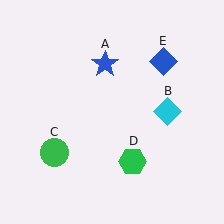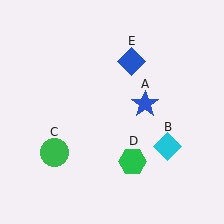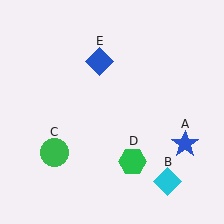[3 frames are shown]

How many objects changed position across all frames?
3 objects changed position: blue star (object A), cyan diamond (object B), blue diamond (object E).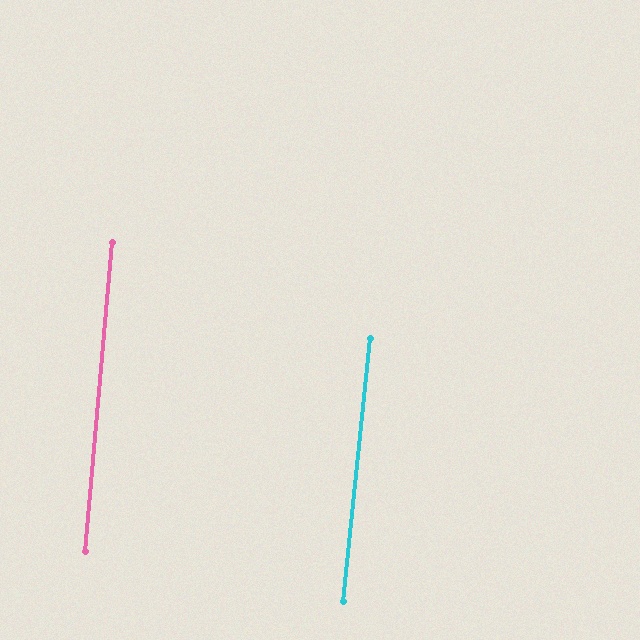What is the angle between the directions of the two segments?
Approximately 1 degree.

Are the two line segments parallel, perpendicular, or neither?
Parallel — their directions differ by only 0.7°.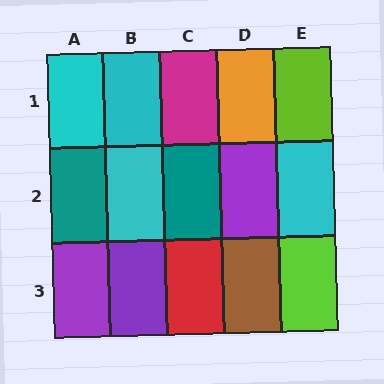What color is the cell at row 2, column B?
Cyan.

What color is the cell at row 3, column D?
Brown.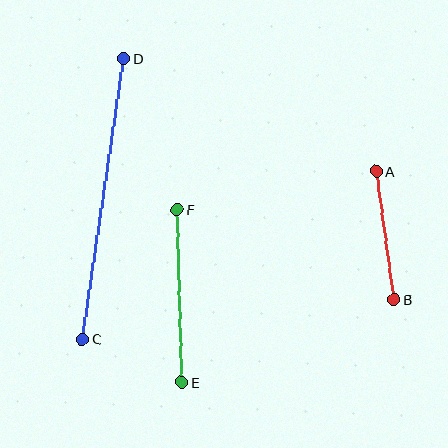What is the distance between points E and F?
The distance is approximately 173 pixels.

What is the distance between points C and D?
The distance is approximately 284 pixels.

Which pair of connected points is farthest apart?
Points C and D are farthest apart.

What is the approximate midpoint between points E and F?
The midpoint is at approximately (179, 296) pixels.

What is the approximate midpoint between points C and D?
The midpoint is at approximately (103, 199) pixels.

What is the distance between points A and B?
The distance is approximately 129 pixels.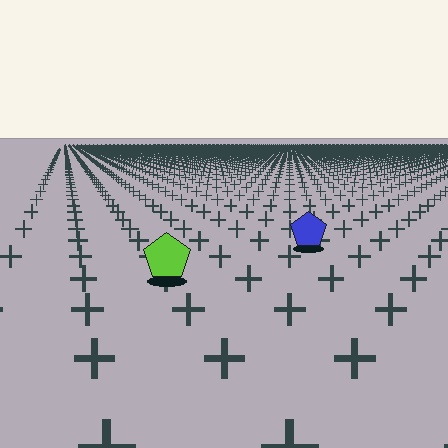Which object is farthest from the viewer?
The blue pentagon is farthest from the viewer. It appears smaller and the ground texture around it is denser.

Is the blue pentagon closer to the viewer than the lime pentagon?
No. The lime pentagon is closer — you can tell from the texture gradient: the ground texture is coarser near it.